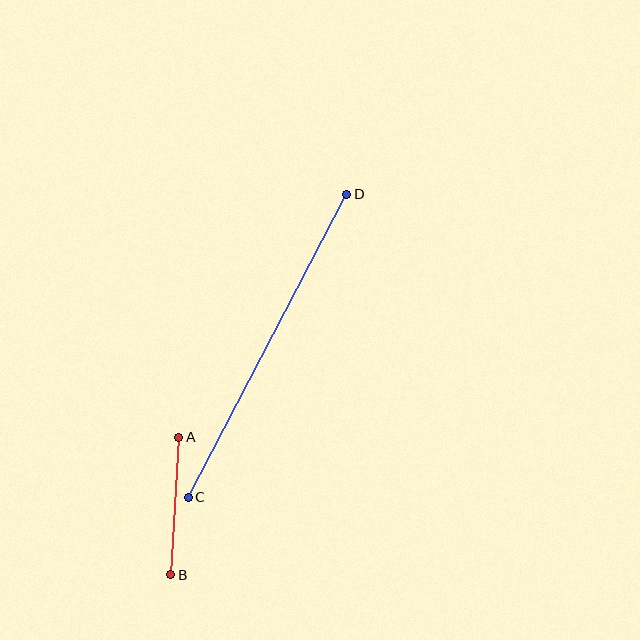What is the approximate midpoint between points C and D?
The midpoint is at approximately (267, 346) pixels.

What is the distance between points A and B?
The distance is approximately 138 pixels.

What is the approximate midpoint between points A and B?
The midpoint is at approximately (175, 506) pixels.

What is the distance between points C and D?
The distance is approximately 342 pixels.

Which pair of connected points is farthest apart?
Points C and D are farthest apart.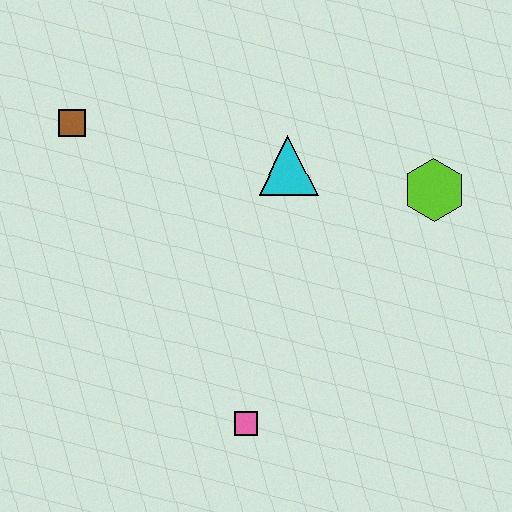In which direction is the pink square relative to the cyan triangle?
The pink square is below the cyan triangle.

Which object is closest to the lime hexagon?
The cyan triangle is closest to the lime hexagon.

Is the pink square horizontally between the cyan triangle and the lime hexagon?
No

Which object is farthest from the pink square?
The brown square is farthest from the pink square.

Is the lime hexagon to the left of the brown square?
No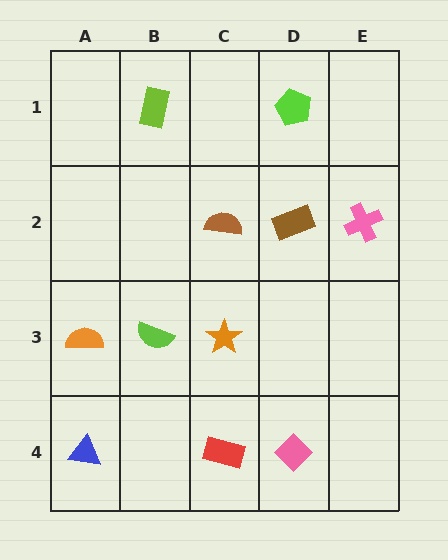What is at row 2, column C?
A brown semicircle.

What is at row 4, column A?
A blue triangle.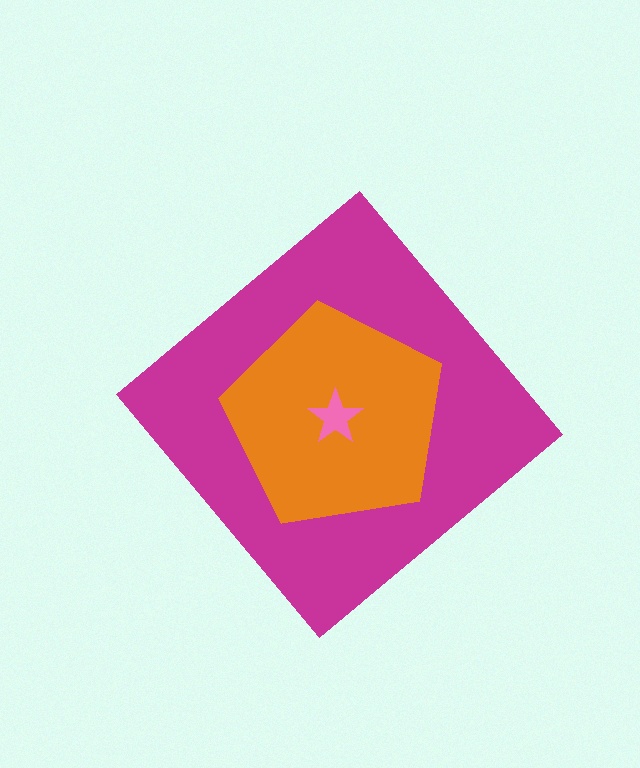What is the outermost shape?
The magenta diamond.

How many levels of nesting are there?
3.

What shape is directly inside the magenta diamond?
The orange pentagon.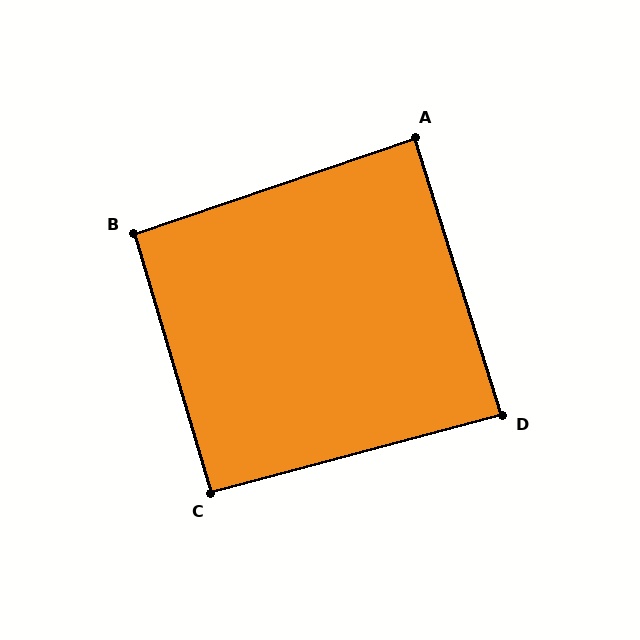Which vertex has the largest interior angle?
B, at approximately 92 degrees.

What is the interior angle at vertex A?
Approximately 89 degrees (approximately right).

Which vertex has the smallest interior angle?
D, at approximately 88 degrees.